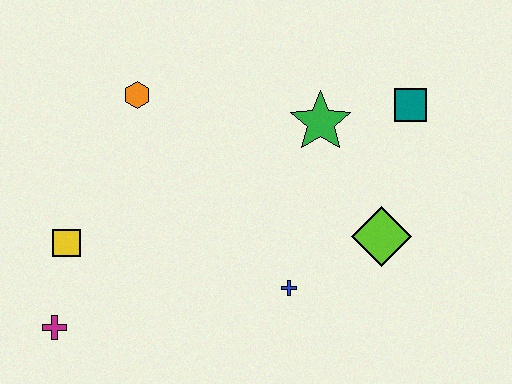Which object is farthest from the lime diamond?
The magenta cross is farthest from the lime diamond.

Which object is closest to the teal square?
The green star is closest to the teal square.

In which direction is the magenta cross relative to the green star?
The magenta cross is to the left of the green star.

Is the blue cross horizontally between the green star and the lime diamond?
No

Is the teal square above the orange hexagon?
No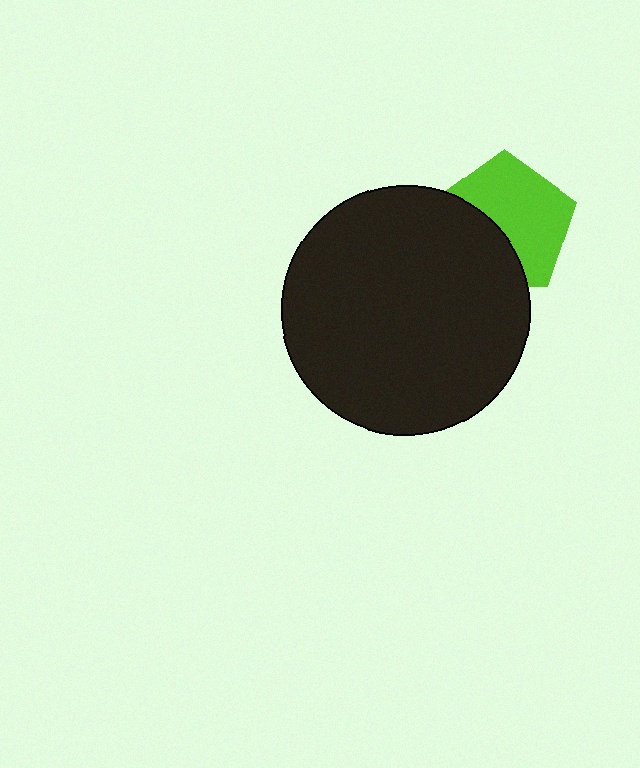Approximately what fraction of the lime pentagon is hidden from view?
Roughly 40% of the lime pentagon is hidden behind the black circle.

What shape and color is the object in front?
The object in front is a black circle.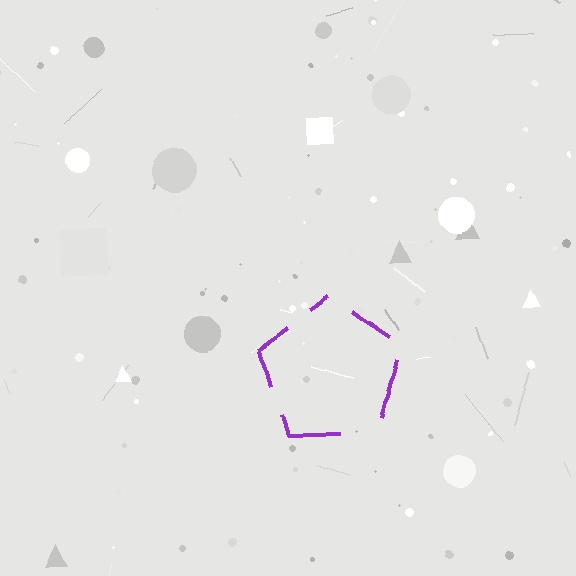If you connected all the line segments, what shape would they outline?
They would outline a pentagon.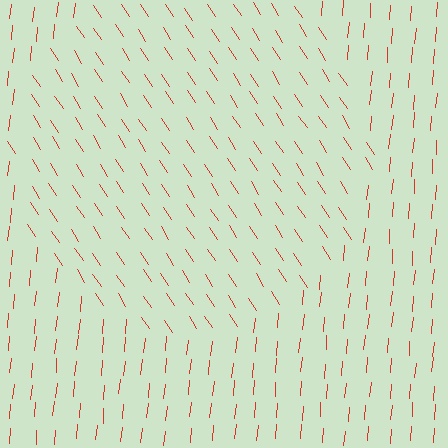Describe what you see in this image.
The image is filled with small red line segments. A circle region in the image has lines oriented differently from the surrounding lines, creating a visible texture boundary.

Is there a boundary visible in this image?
Yes, there is a texture boundary formed by a change in line orientation.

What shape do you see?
I see a circle.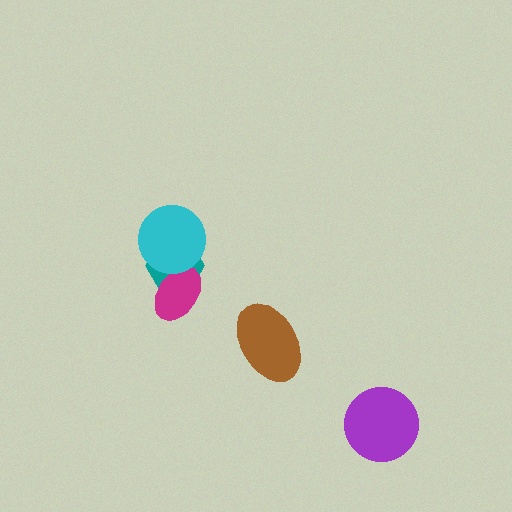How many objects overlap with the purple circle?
0 objects overlap with the purple circle.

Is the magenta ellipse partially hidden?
Yes, it is partially covered by another shape.